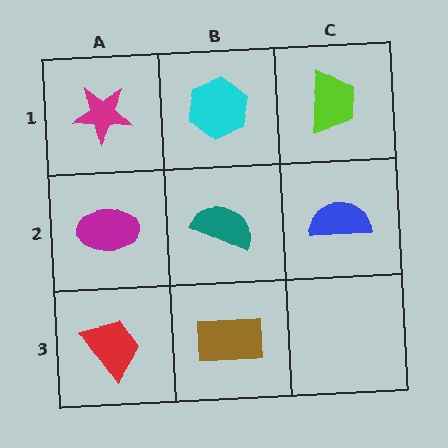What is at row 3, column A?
A red trapezoid.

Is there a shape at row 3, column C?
No, that cell is empty.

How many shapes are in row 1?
3 shapes.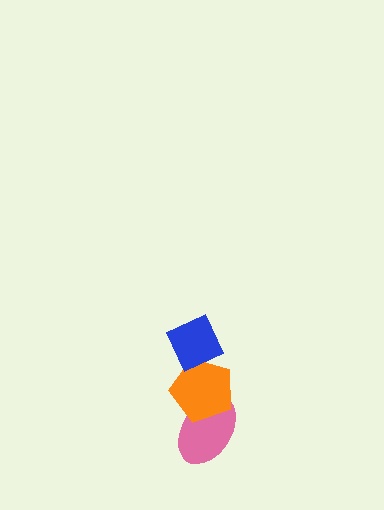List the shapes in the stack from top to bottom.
From top to bottom: the blue diamond, the orange pentagon, the pink ellipse.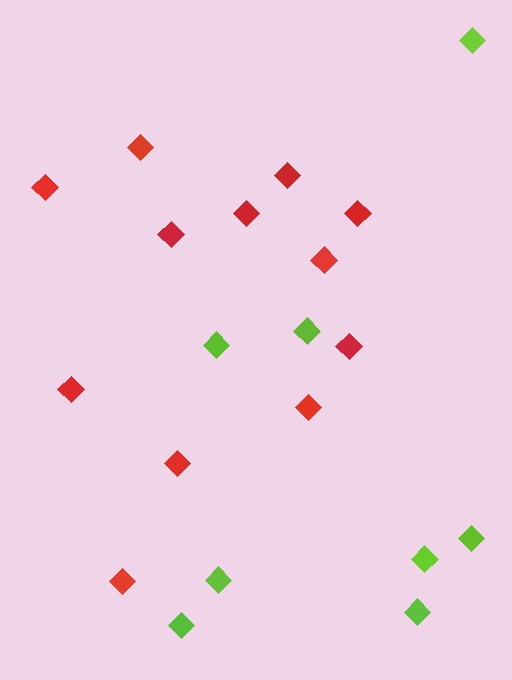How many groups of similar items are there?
There are 2 groups: one group of red diamonds (12) and one group of lime diamonds (8).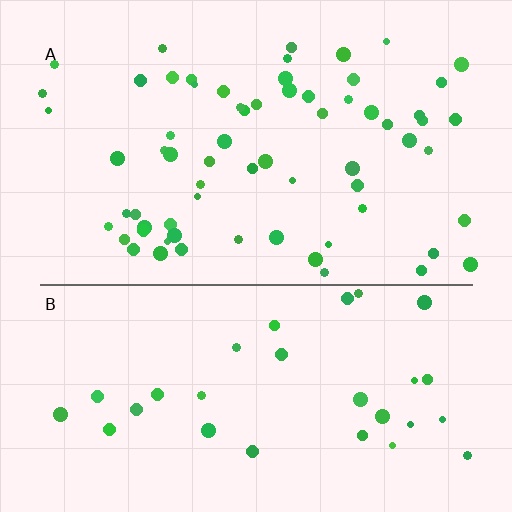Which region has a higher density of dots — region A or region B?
A (the top).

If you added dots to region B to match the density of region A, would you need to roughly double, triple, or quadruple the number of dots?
Approximately double.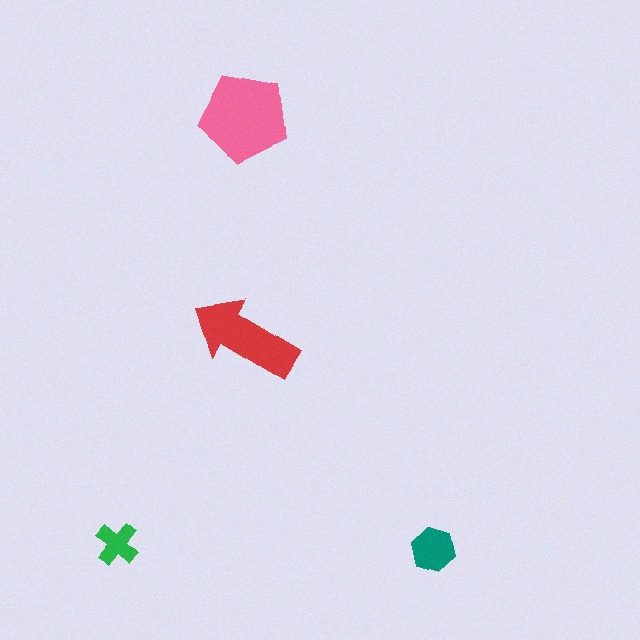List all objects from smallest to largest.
The green cross, the teal hexagon, the red arrow, the pink pentagon.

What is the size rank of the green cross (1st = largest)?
4th.